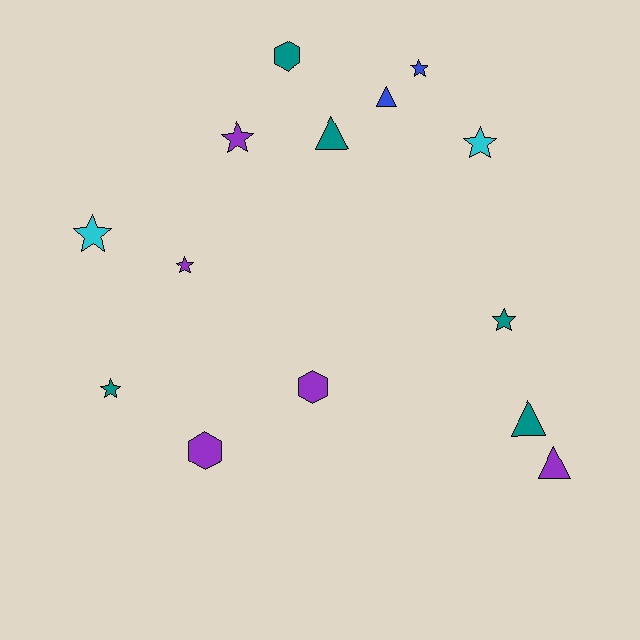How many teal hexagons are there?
There is 1 teal hexagon.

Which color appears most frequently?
Purple, with 5 objects.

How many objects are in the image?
There are 14 objects.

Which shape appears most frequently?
Star, with 7 objects.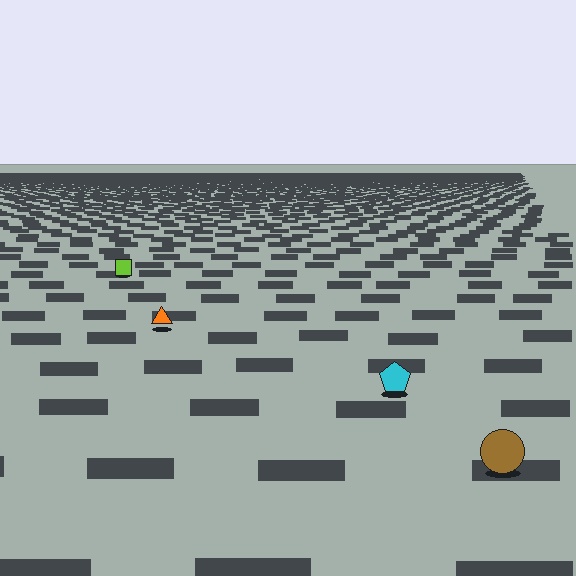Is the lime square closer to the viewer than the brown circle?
No. The brown circle is closer — you can tell from the texture gradient: the ground texture is coarser near it.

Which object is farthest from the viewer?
The lime square is farthest from the viewer. It appears smaller and the ground texture around it is denser.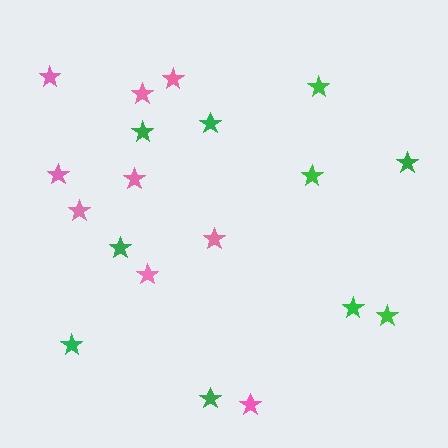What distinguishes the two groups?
There are 2 groups: one group of green stars (10) and one group of pink stars (9).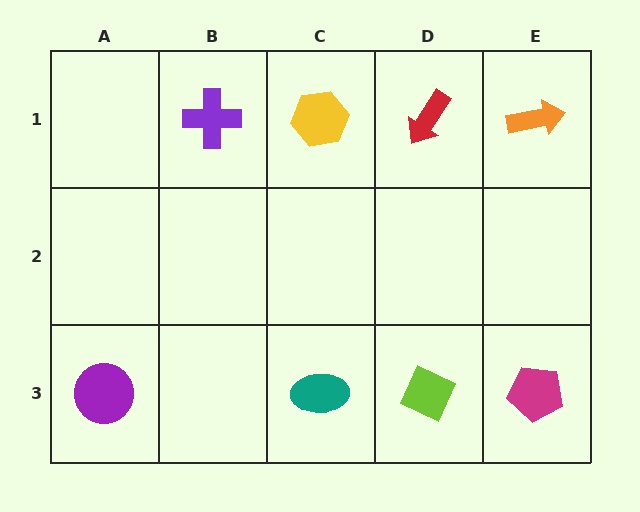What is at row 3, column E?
A magenta pentagon.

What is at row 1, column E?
An orange arrow.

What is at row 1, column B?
A purple cross.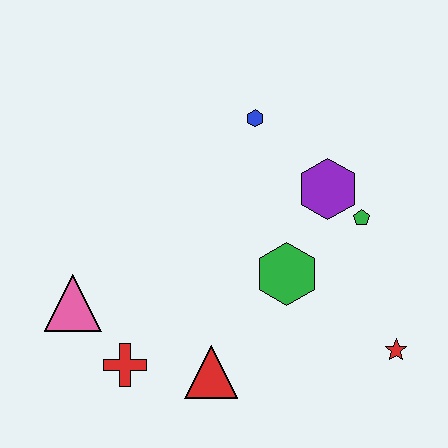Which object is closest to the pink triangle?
The red cross is closest to the pink triangle.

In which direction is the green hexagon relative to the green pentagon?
The green hexagon is to the left of the green pentagon.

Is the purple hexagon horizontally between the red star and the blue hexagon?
Yes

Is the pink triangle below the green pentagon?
Yes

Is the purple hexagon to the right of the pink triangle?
Yes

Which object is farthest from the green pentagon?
The pink triangle is farthest from the green pentagon.